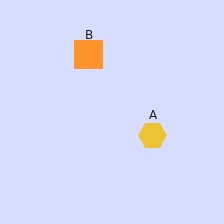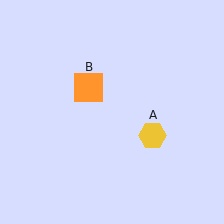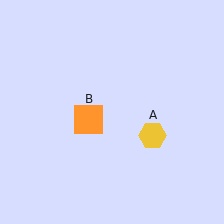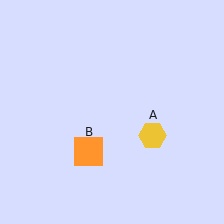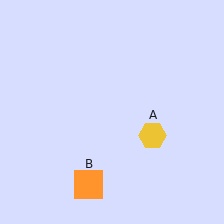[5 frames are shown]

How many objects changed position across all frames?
1 object changed position: orange square (object B).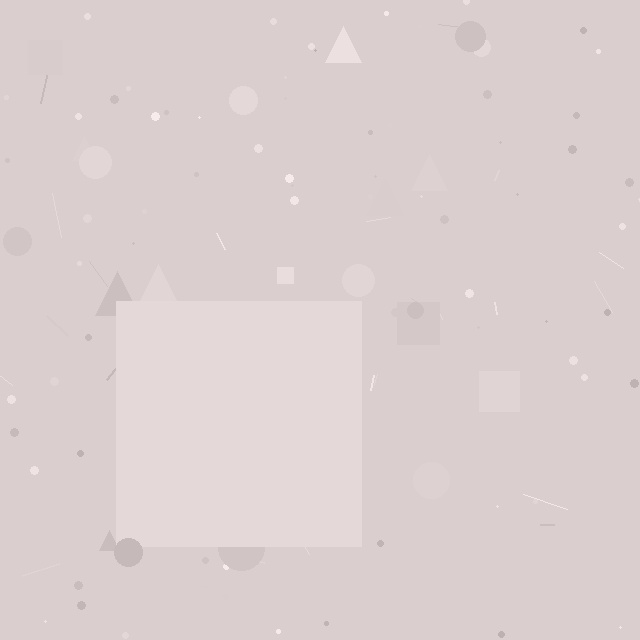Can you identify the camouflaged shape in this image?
The camouflaged shape is a square.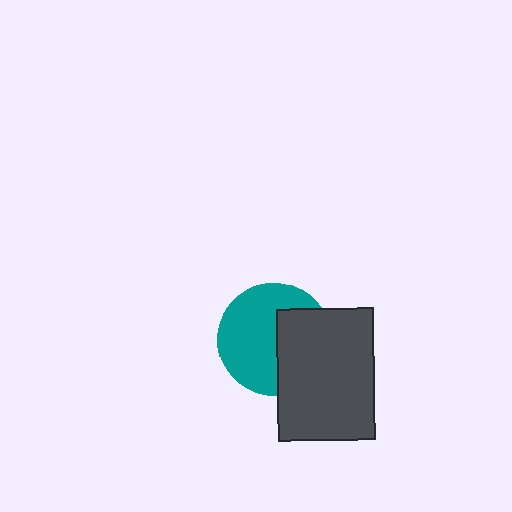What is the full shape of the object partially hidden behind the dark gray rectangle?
The partially hidden object is a teal circle.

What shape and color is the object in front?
The object in front is a dark gray rectangle.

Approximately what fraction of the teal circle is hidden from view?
Roughly 39% of the teal circle is hidden behind the dark gray rectangle.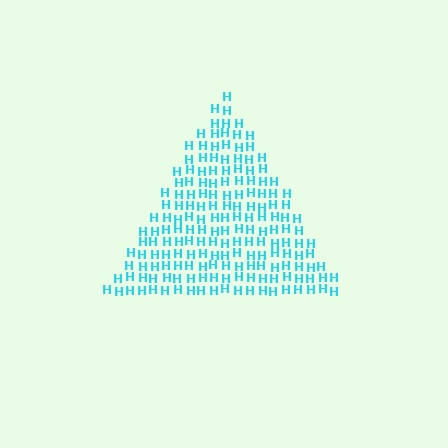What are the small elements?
The small elements are letter H's.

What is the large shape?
The large shape is a triangle.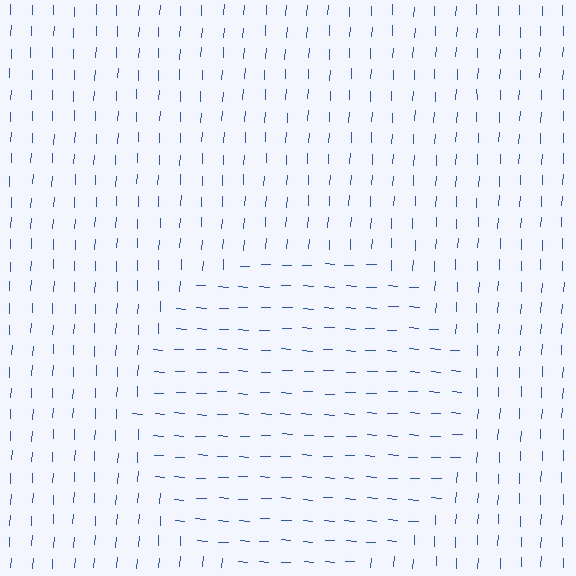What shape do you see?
I see a circle.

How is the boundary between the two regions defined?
The boundary is defined purely by a change in line orientation (approximately 90 degrees difference). All lines are the same color and thickness.